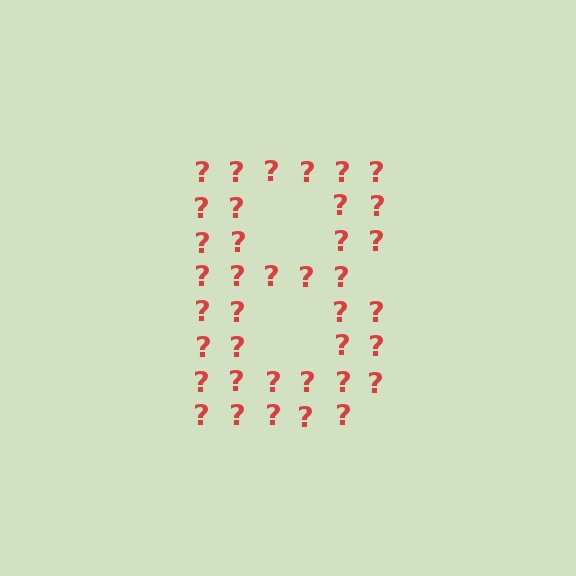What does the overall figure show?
The overall figure shows the letter B.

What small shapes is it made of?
It is made of small question marks.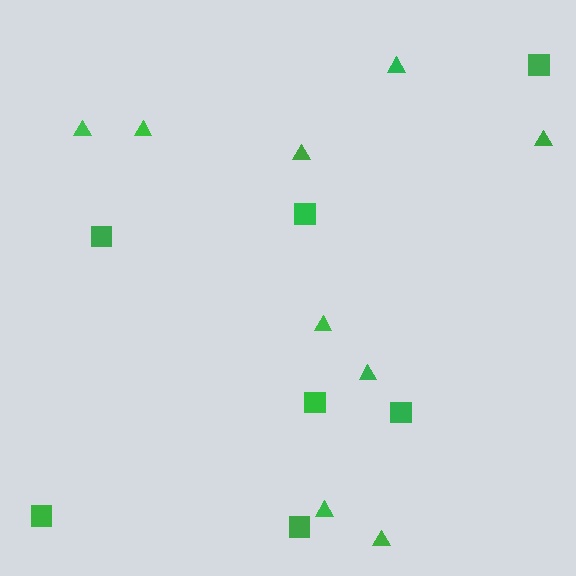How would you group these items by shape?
There are 2 groups: one group of triangles (9) and one group of squares (7).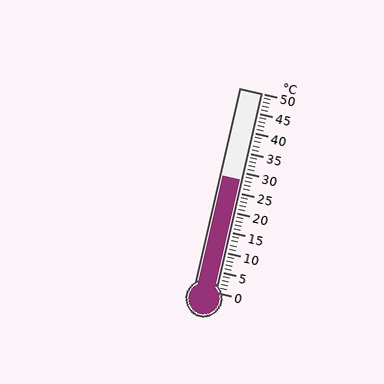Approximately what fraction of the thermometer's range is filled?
The thermometer is filled to approximately 55% of its range.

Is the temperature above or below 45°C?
The temperature is below 45°C.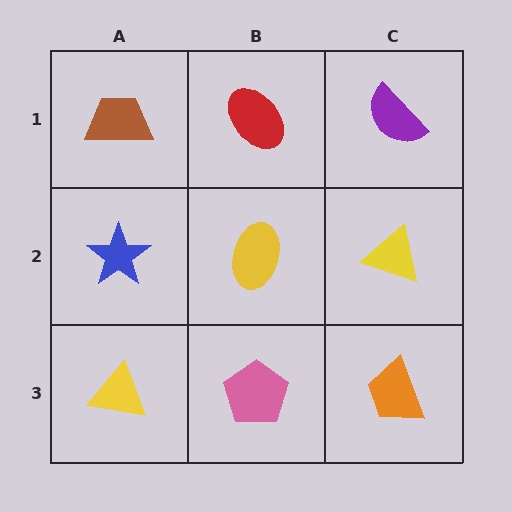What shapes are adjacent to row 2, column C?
A purple semicircle (row 1, column C), an orange trapezoid (row 3, column C), a yellow ellipse (row 2, column B).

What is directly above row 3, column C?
A yellow triangle.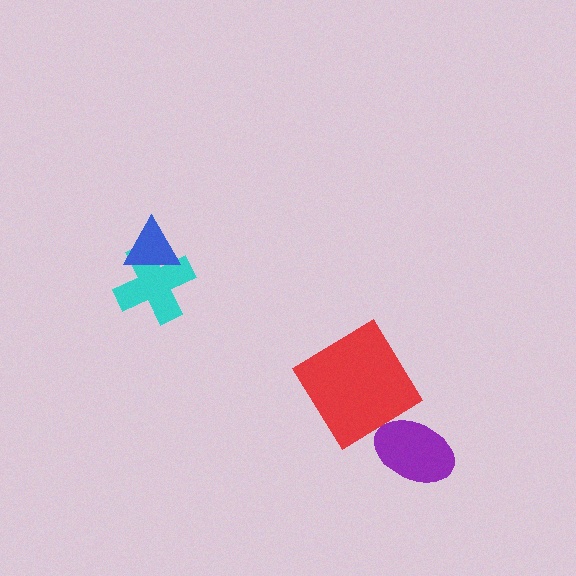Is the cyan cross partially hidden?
Yes, it is partially covered by another shape.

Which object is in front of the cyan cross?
The blue triangle is in front of the cyan cross.